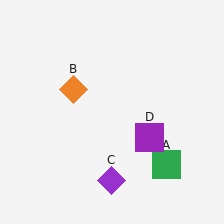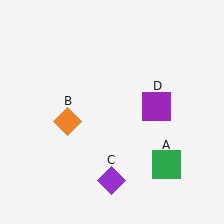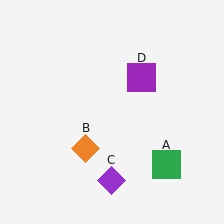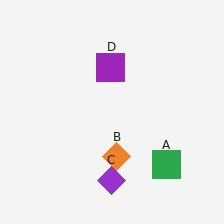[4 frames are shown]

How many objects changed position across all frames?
2 objects changed position: orange diamond (object B), purple square (object D).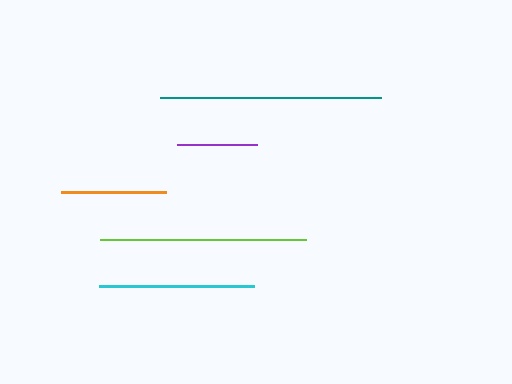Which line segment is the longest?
The teal line is the longest at approximately 220 pixels.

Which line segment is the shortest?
The purple line is the shortest at approximately 80 pixels.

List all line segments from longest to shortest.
From longest to shortest: teal, lime, cyan, orange, purple.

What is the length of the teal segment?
The teal segment is approximately 220 pixels long.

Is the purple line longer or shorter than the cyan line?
The cyan line is longer than the purple line.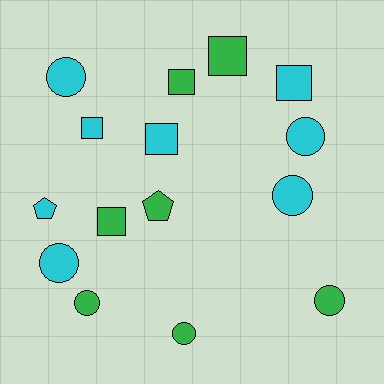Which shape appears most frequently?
Circle, with 7 objects.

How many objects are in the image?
There are 15 objects.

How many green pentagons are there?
There is 1 green pentagon.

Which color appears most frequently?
Cyan, with 8 objects.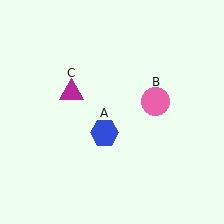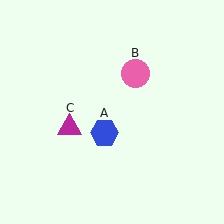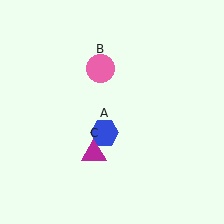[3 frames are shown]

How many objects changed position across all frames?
2 objects changed position: pink circle (object B), magenta triangle (object C).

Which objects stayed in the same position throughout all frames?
Blue hexagon (object A) remained stationary.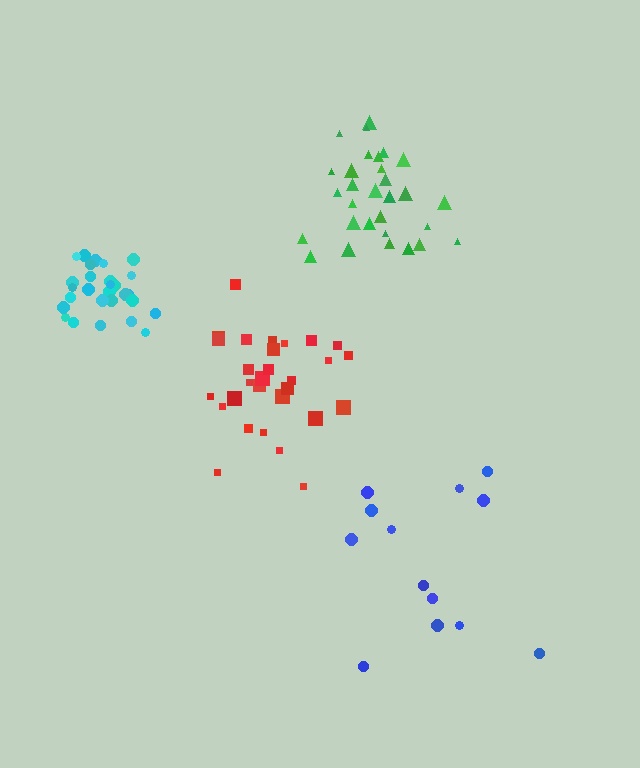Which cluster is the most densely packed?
Cyan.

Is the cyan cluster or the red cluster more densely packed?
Cyan.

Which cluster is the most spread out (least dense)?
Blue.